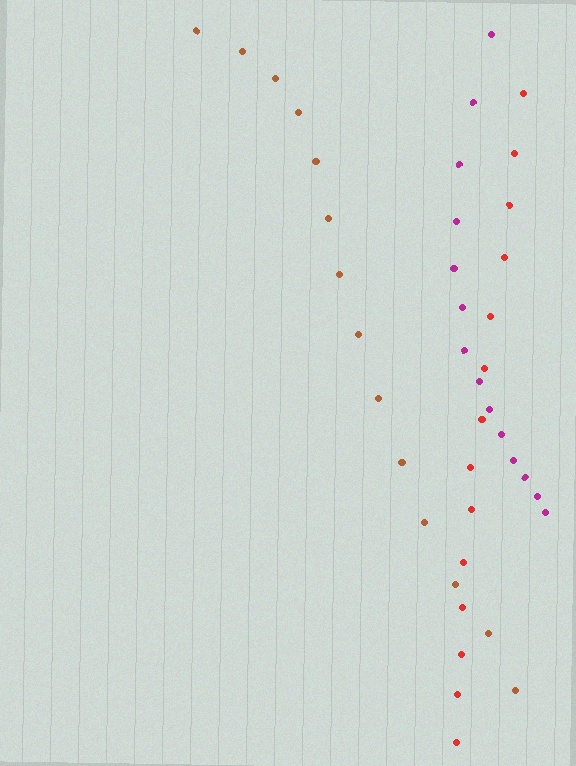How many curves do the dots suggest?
There are 3 distinct paths.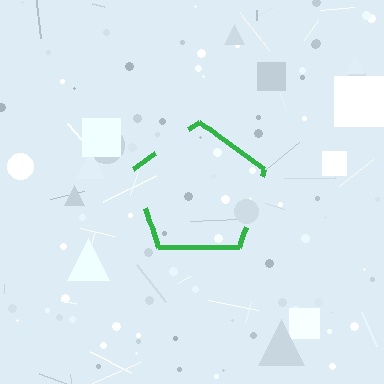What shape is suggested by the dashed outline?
The dashed outline suggests a pentagon.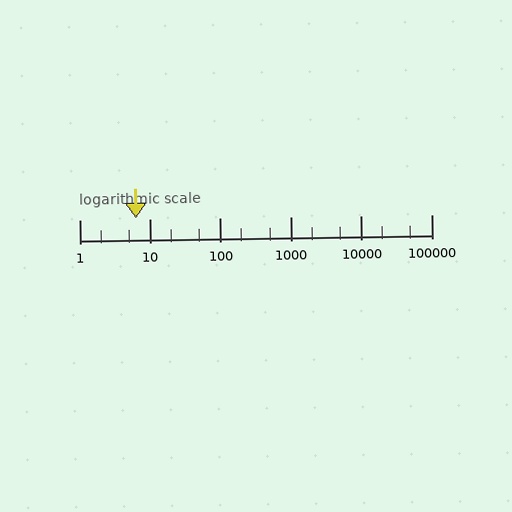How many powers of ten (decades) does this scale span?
The scale spans 5 decades, from 1 to 100000.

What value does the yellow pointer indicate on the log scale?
The pointer indicates approximately 6.3.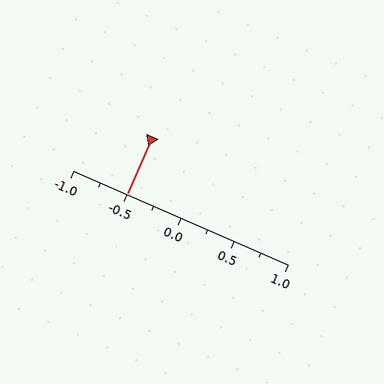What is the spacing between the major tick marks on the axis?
The major ticks are spaced 0.5 apart.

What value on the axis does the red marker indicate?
The marker indicates approximately -0.5.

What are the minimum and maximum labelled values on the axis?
The axis runs from -1.0 to 1.0.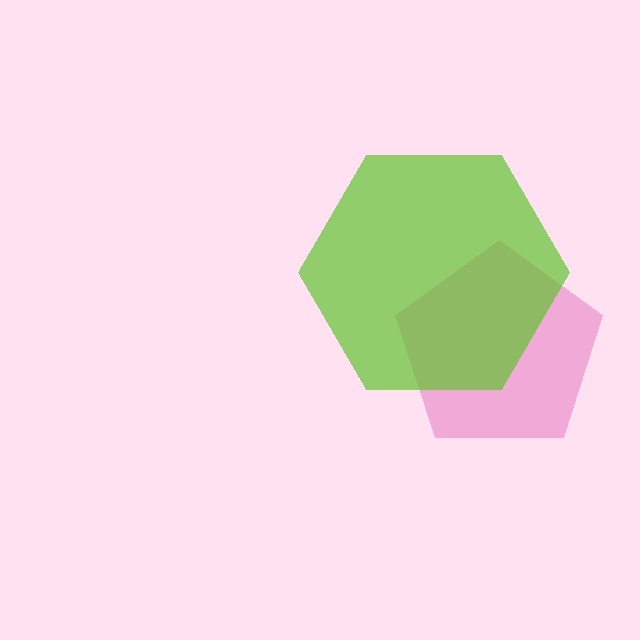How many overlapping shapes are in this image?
There are 2 overlapping shapes in the image.